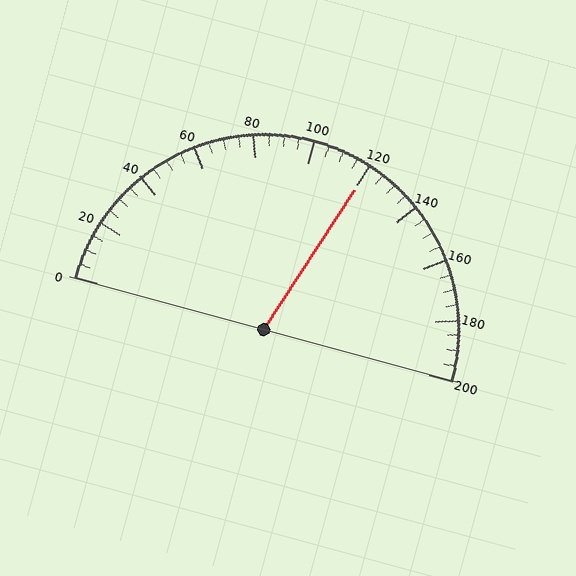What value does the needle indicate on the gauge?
The needle indicates approximately 120.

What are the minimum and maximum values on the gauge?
The gauge ranges from 0 to 200.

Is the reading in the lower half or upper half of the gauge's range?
The reading is in the upper half of the range (0 to 200).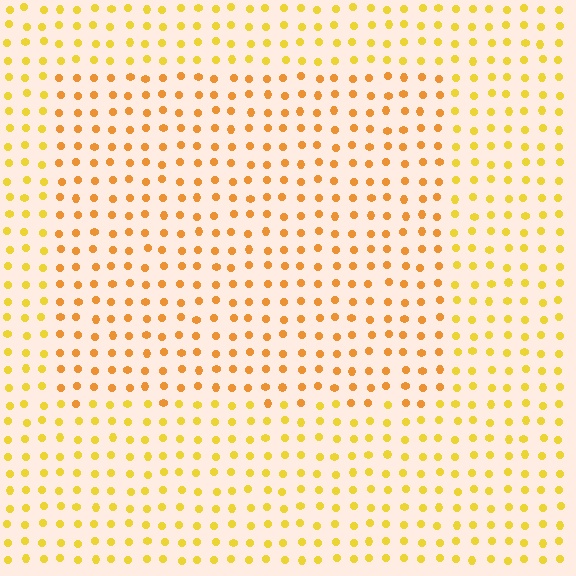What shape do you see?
I see a rectangle.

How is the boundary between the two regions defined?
The boundary is defined purely by a slight shift in hue (about 22 degrees). Spacing, size, and orientation are identical on both sides.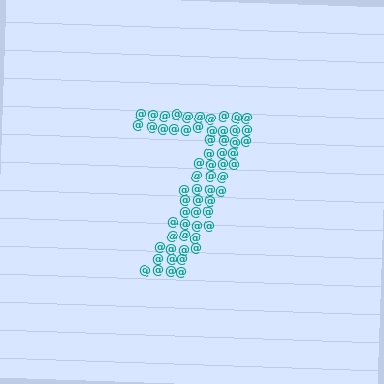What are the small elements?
The small elements are at signs.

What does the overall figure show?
The overall figure shows the digit 7.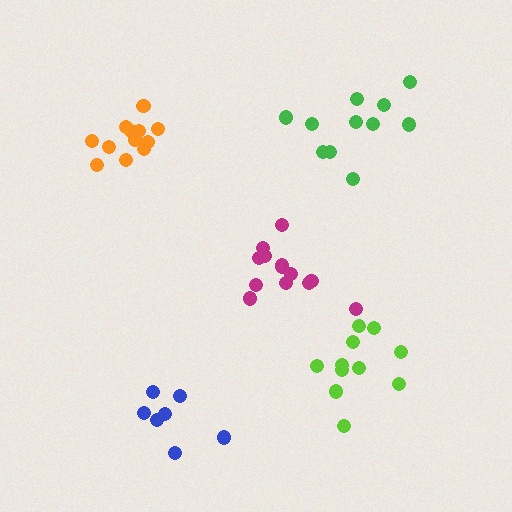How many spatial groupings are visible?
There are 5 spatial groupings.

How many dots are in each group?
Group 1: 13 dots, Group 2: 13 dots, Group 3: 11 dots, Group 4: 11 dots, Group 5: 7 dots (55 total).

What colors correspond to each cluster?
The clusters are colored: magenta, orange, green, lime, blue.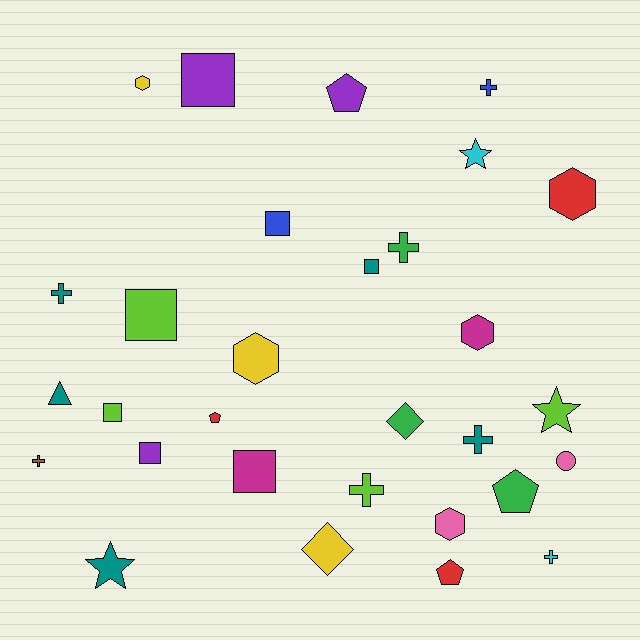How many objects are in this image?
There are 30 objects.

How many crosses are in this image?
There are 7 crosses.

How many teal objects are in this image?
There are 5 teal objects.